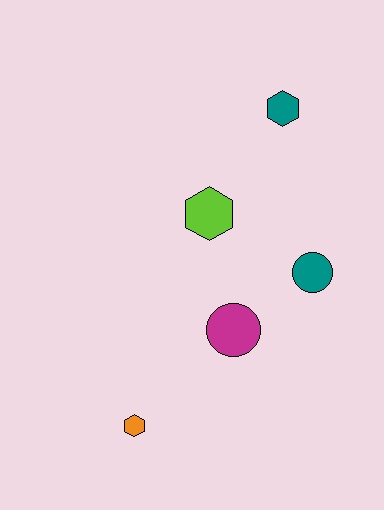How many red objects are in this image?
There are no red objects.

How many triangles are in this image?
There are no triangles.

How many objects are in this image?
There are 5 objects.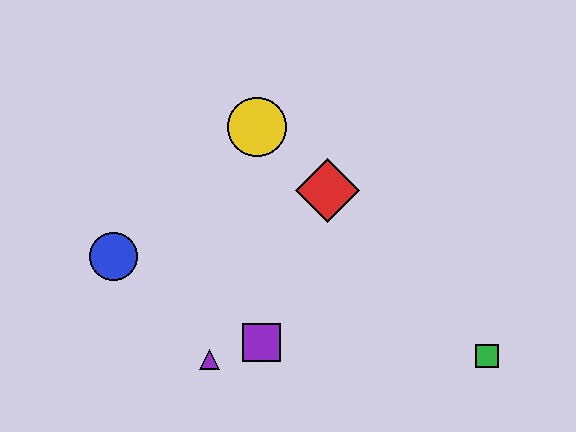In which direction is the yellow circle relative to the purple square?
The yellow circle is above the purple square.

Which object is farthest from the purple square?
The green square is farthest from the purple square.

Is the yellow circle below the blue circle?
No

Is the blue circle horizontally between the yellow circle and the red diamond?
No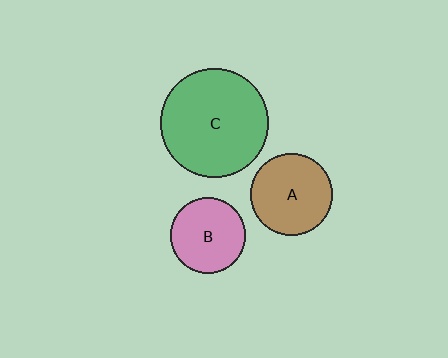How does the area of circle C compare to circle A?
Approximately 1.8 times.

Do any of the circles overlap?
No, none of the circles overlap.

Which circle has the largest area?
Circle C (green).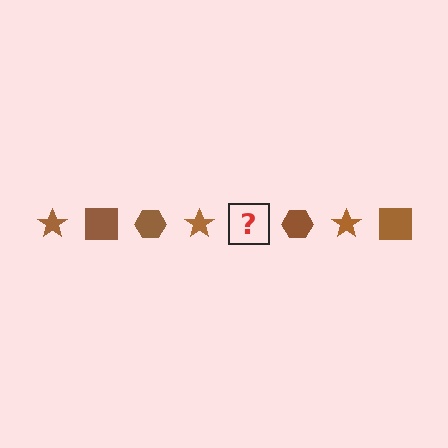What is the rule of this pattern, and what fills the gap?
The rule is that the pattern cycles through star, square, hexagon shapes in brown. The gap should be filled with a brown square.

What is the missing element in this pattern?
The missing element is a brown square.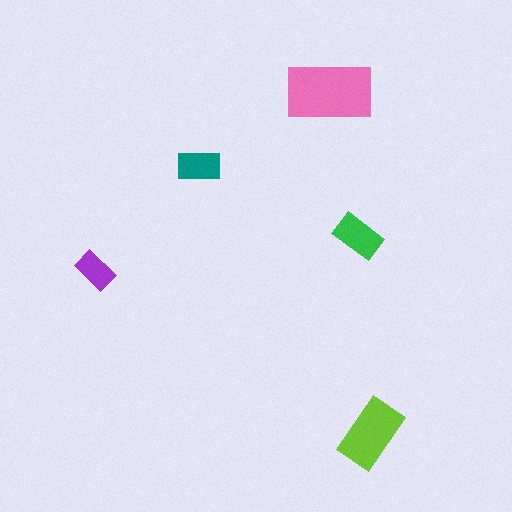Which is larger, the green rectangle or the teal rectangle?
The green one.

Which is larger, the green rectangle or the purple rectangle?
The green one.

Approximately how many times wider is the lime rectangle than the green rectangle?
About 1.5 times wider.